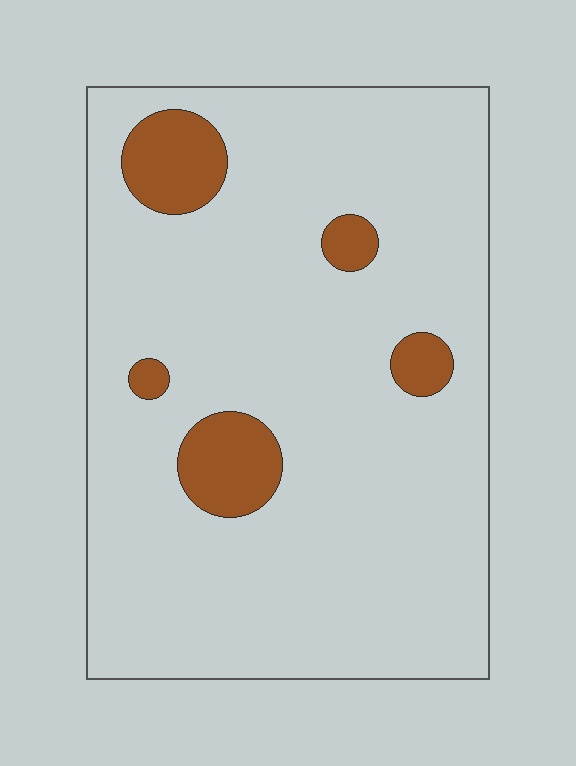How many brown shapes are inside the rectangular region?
5.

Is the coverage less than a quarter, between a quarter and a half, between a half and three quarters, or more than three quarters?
Less than a quarter.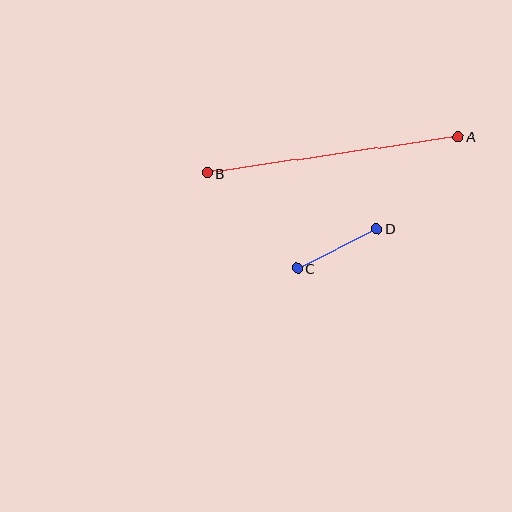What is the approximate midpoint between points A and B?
The midpoint is at approximately (333, 155) pixels.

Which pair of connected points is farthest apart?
Points A and B are farthest apart.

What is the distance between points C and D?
The distance is approximately 90 pixels.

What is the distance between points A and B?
The distance is approximately 253 pixels.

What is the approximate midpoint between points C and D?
The midpoint is at approximately (337, 249) pixels.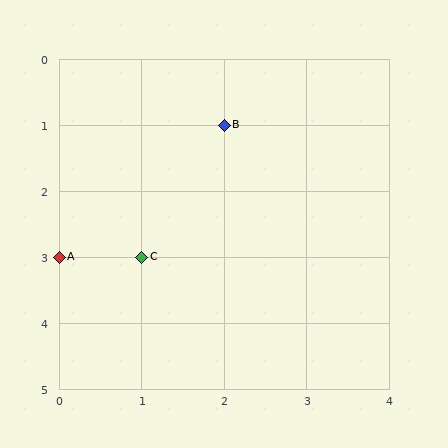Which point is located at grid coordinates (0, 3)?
Point A is at (0, 3).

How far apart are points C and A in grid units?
Points C and A are 1 column apart.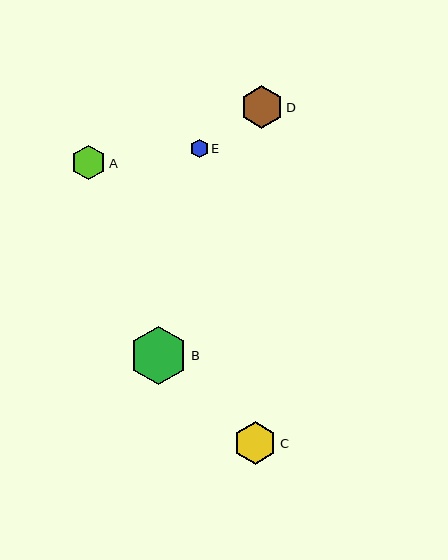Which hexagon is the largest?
Hexagon B is the largest with a size of approximately 59 pixels.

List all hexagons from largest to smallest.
From largest to smallest: B, C, D, A, E.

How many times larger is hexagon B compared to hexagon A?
Hexagon B is approximately 1.7 times the size of hexagon A.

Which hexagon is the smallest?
Hexagon E is the smallest with a size of approximately 18 pixels.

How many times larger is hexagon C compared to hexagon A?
Hexagon C is approximately 1.2 times the size of hexagon A.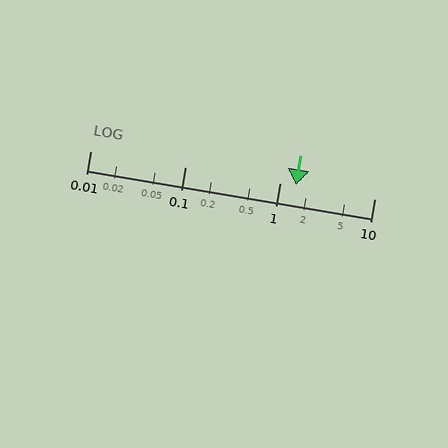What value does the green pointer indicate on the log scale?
The pointer indicates approximately 1.5.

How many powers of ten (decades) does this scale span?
The scale spans 3 decades, from 0.01 to 10.